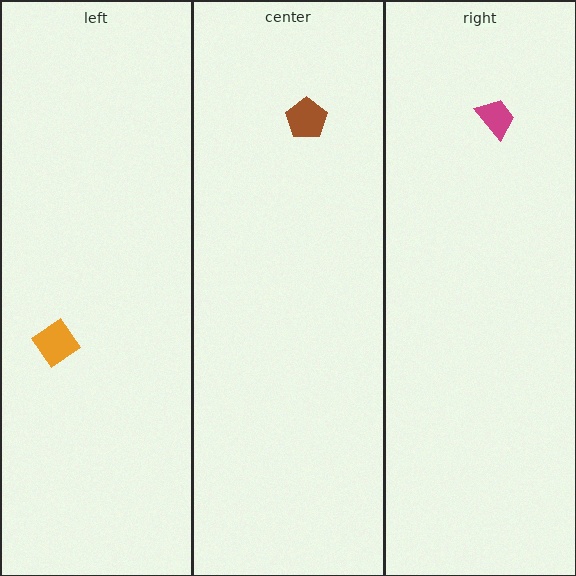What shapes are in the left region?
The orange diamond.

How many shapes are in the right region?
1.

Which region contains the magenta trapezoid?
The right region.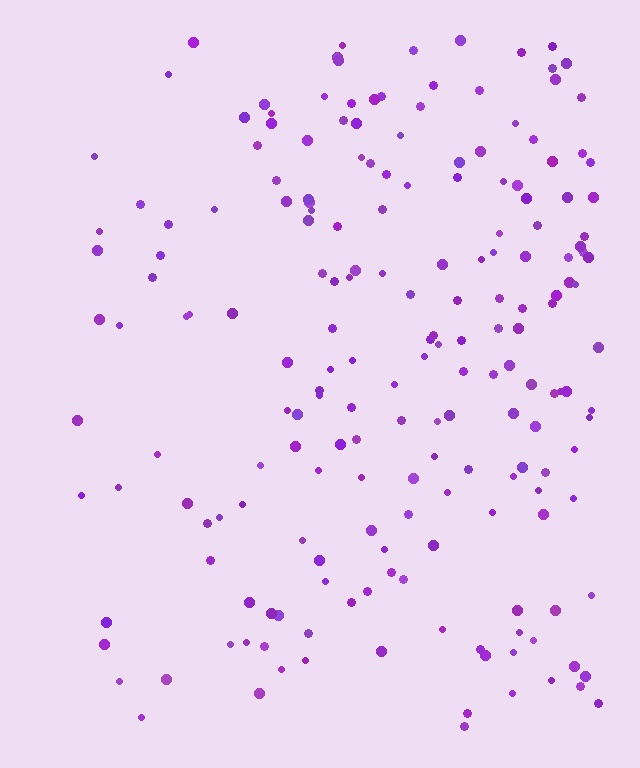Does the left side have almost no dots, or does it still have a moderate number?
Still a moderate number, just noticeably fewer than the right.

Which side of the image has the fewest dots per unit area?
The left.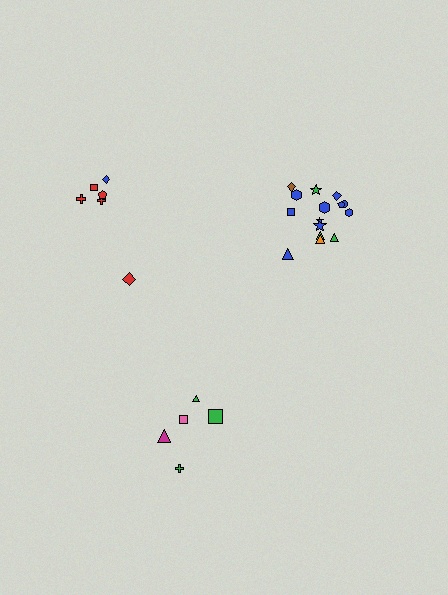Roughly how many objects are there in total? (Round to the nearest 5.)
Roughly 25 objects in total.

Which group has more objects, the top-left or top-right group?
The top-right group.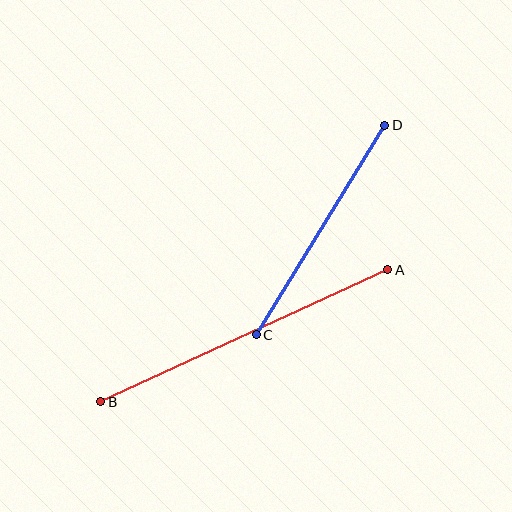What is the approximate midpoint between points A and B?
The midpoint is at approximately (244, 336) pixels.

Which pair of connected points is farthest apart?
Points A and B are farthest apart.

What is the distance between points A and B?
The distance is approximately 316 pixels.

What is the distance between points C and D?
The distance is approximately 246 pixels.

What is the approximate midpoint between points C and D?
The midpoint is at approximately (320, 230) pixels.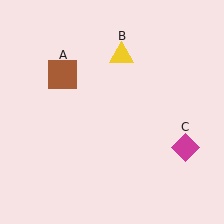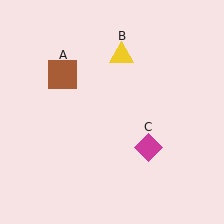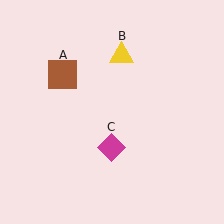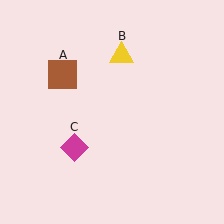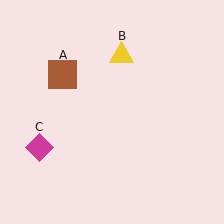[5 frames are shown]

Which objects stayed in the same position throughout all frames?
Brown square (object A) and yellow triangle (object B) remained stationary.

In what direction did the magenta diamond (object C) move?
The magenta diamond (object C) moved left.